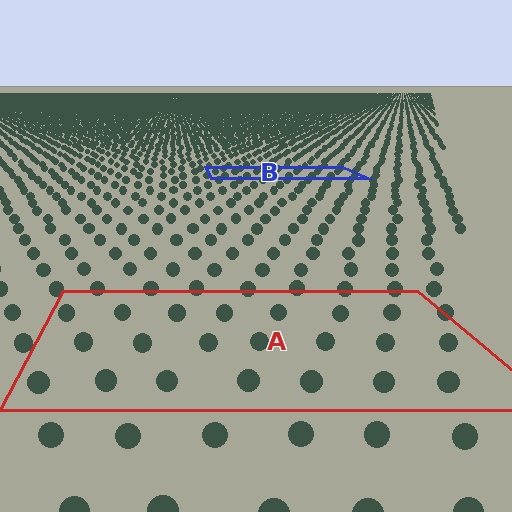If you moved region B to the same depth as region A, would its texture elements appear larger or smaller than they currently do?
They would appear larger. At a closer depth, the same texture elements are projected at a bigger on-screen size.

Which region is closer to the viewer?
Region A is closer. The texture elements there are larger and more spread out.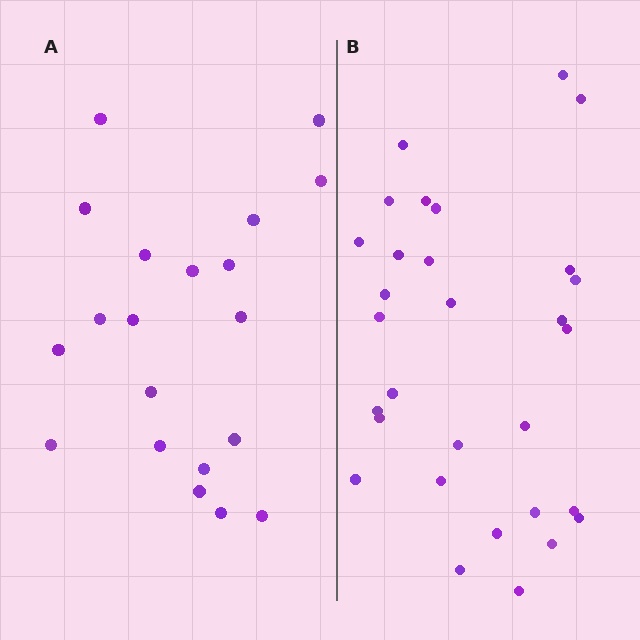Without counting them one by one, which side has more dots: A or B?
Region B (the right region) has more dots.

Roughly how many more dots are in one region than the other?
Region B has roughly 10 or so more dots than region A.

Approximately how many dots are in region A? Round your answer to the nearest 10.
About 20 dots.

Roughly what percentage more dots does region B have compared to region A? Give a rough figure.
About 50% more.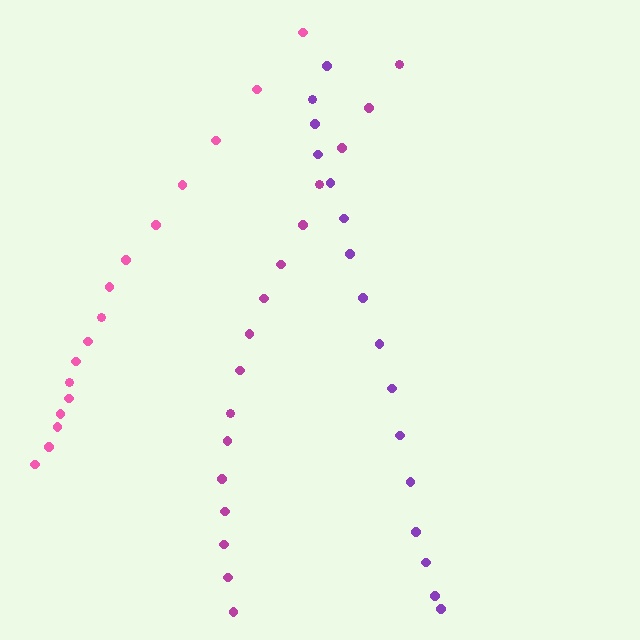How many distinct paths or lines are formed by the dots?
There are 3 distinct paths.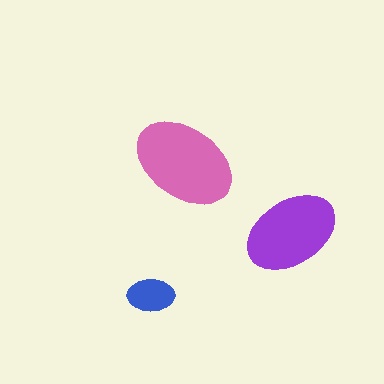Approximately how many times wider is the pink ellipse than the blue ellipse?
About 2 times wider.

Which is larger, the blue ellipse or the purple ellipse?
The purple one.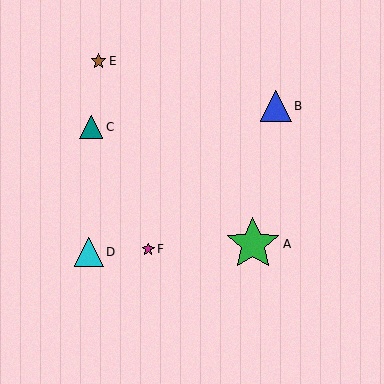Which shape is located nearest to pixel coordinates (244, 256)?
The green star (labeled A) at (253, 244) is nearest to that location.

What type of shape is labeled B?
Shape B is a blue triangle.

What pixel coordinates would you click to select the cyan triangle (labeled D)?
Click at (89, 252) to select the cyan triangle D.